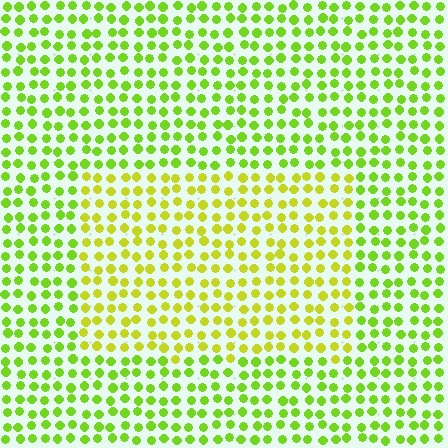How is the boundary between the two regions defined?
The boundary is defined purely by a slight shift in hue (about 27 degrees). Spacing, size, and orientation are identical on both sides.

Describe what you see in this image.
The image is filled with small lime elements in a uniform arrangement. A rectangle-shaped region is visible where the elements are tinted to a slightly different hue, forming a subtle color boundary.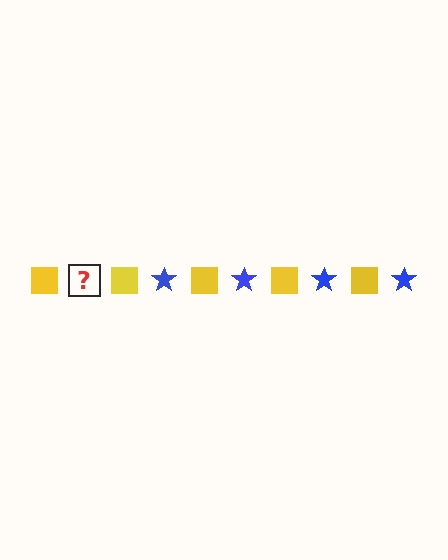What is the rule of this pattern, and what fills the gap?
The rule is that the pattern alternates between yellow square and blue star. The gap should be filled with a blue star.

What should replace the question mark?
The question mark should be replaced with a blue star.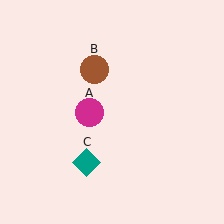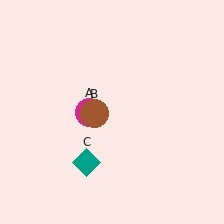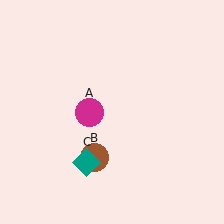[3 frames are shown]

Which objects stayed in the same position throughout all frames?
Magenta circle (object A) and teal diamond (object C) remained stationary.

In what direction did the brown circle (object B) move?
The brown circle (object B) moved down.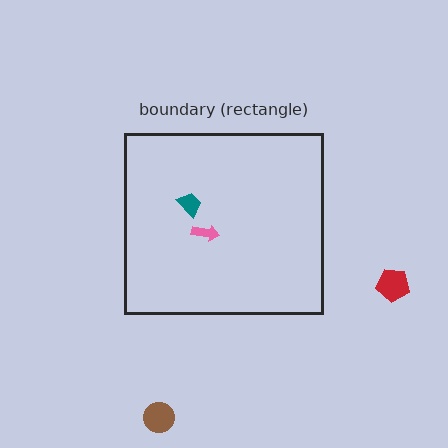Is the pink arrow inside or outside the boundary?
Inside.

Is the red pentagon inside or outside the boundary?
Outside.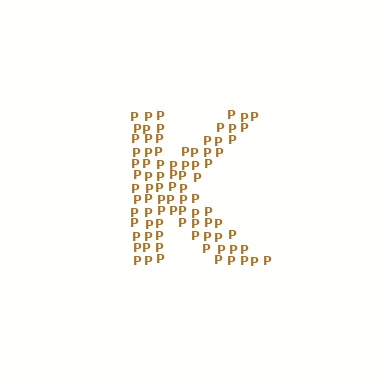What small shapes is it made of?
It is made of small letter P's.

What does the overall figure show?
The overall figure shows the letter K.